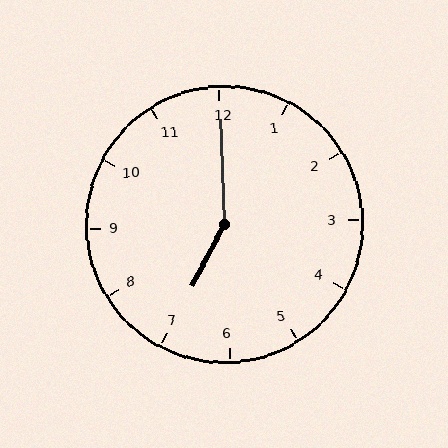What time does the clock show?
7:00.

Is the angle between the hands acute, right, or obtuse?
It is obtuse.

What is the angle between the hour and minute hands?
Approximately 150 degrees.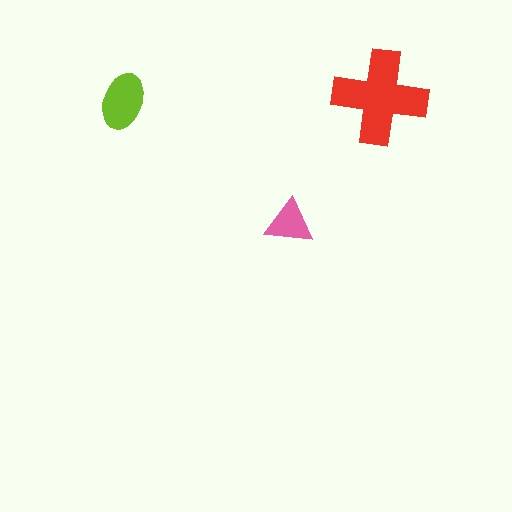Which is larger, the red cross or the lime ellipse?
The red cross.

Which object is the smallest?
The pink triangle.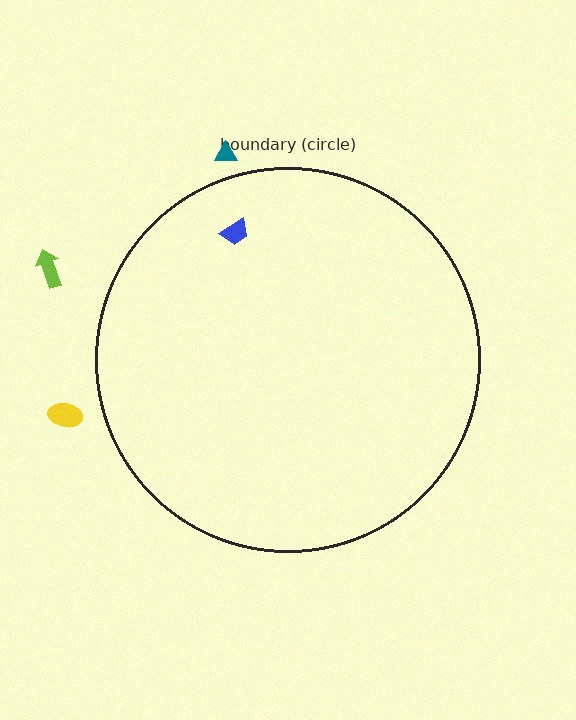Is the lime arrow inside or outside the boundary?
Outside.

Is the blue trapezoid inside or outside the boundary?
Inside.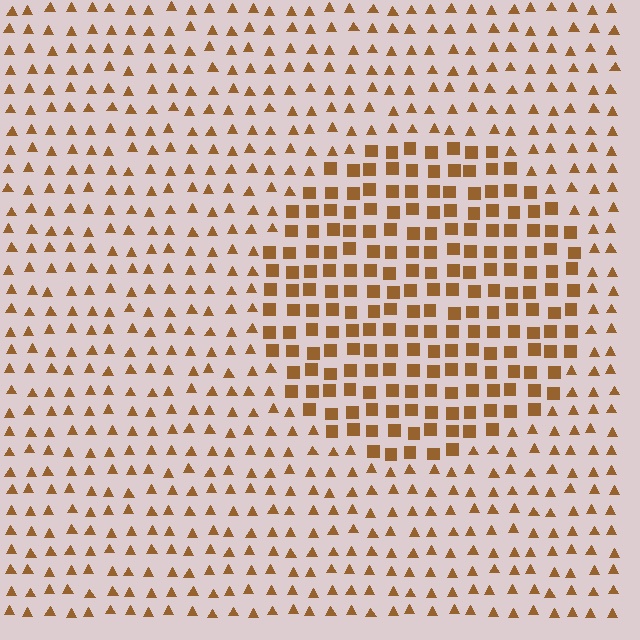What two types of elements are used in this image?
The image uses squares inside the circle region and triangles outside it.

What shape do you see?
I see a circle.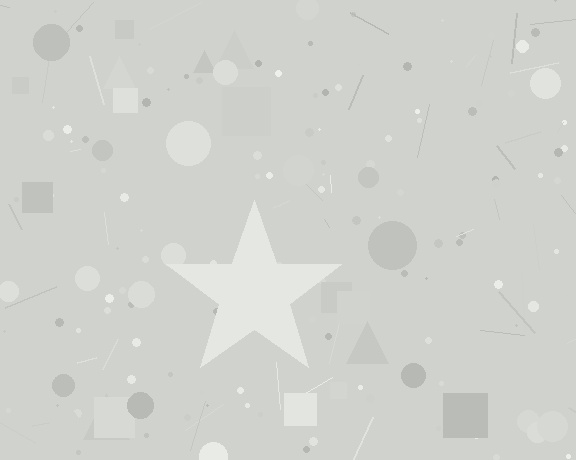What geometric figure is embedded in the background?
A star is embedded in the background.